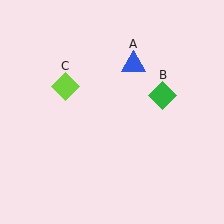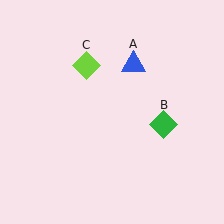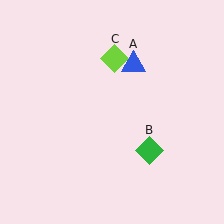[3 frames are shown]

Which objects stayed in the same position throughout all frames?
Blue triangle (object A) remained stationary.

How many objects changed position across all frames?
2 objects changed position: green diamond (object B), lime diamond (object C).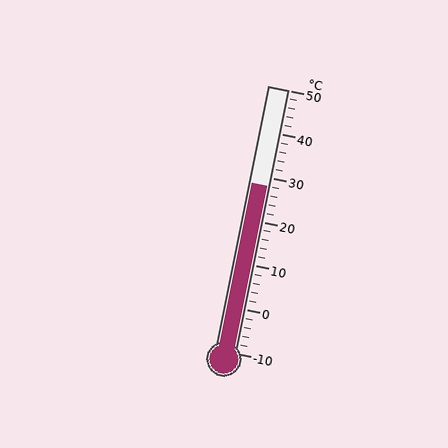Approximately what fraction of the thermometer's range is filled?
The thermometer is filled to approximately 65% of its range.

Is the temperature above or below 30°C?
The temperature is below 30°C.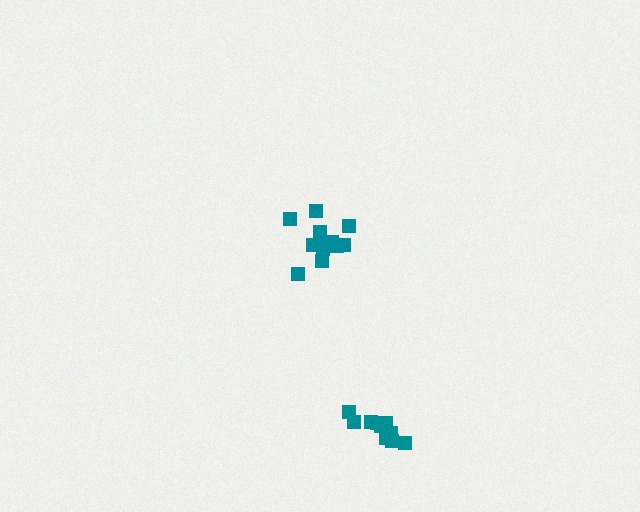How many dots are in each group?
Group 1: 12 dots, Group 2: 10 dots (22 total).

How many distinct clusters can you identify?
There are 2 distinct clusters.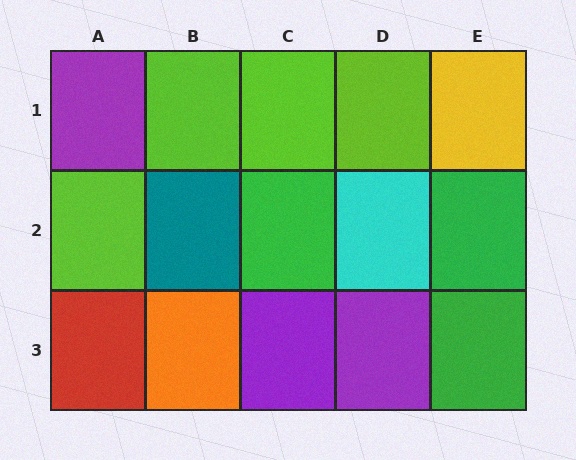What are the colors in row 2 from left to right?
Lime, teal, green, cyan, green.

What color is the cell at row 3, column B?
Orange.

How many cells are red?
1 cell is red.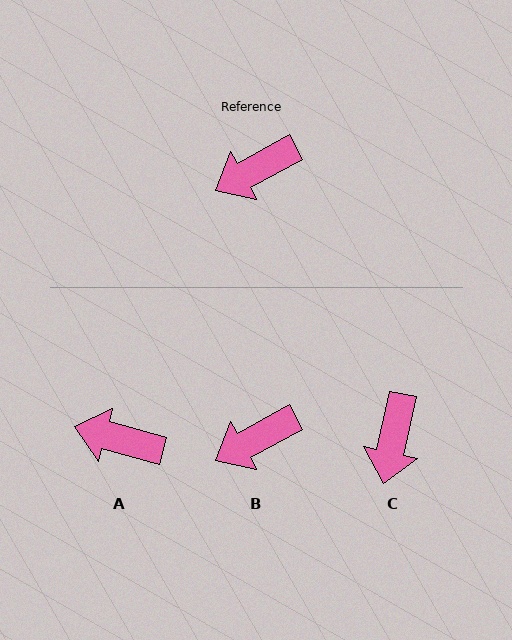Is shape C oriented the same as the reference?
No, it is off by about 50 degrees.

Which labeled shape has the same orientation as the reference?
B.